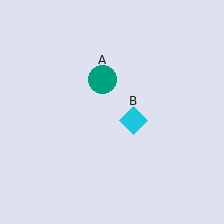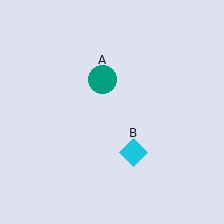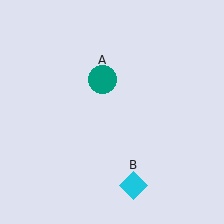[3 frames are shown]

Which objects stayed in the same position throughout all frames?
Teal circle (object A) remained stationary.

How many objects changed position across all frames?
1 object changed position: cyan diamond (object B).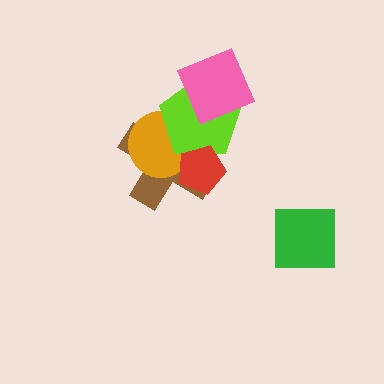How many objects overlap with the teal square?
4 objects overlap with the teal square.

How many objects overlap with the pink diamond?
1 object overlaps with the pink diamond.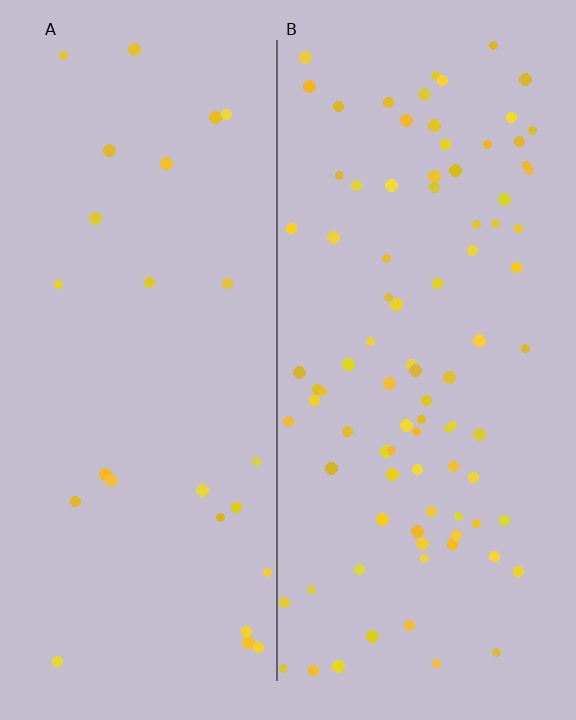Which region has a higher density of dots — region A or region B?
B (the right).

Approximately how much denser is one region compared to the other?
Approximately 3.6× — region B over region A.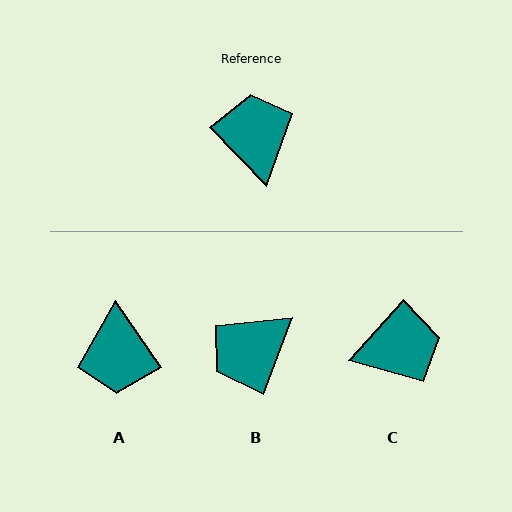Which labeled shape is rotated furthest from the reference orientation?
A, about 171 degrees away.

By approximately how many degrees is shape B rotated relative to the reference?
Approximately 116 degrees counter-clockwise.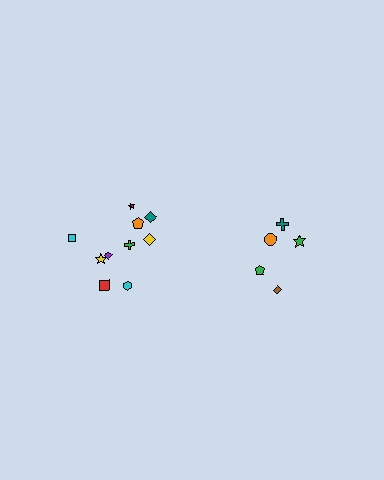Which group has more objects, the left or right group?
The left group.